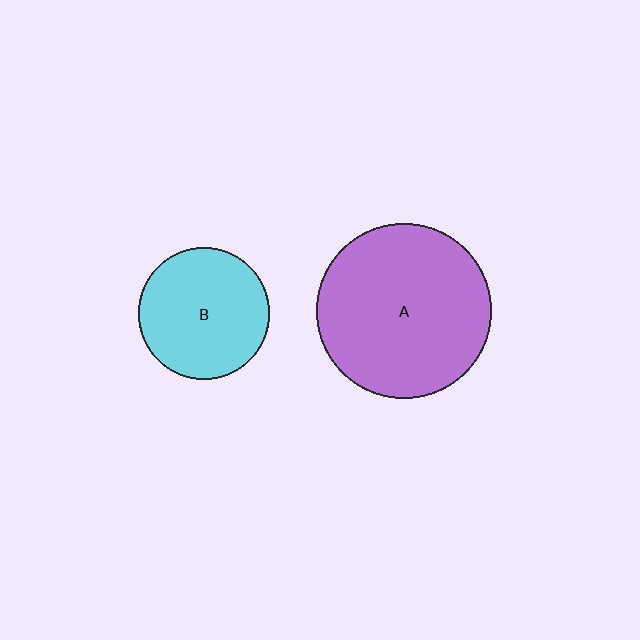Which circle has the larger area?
Circle A (purple).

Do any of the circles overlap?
No, none of the circles overlap.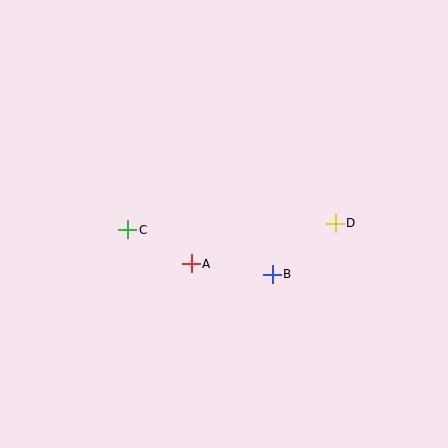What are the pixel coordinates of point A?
Point A is at (191, 264).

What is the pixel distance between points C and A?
The distance between C and A is 72 pixels.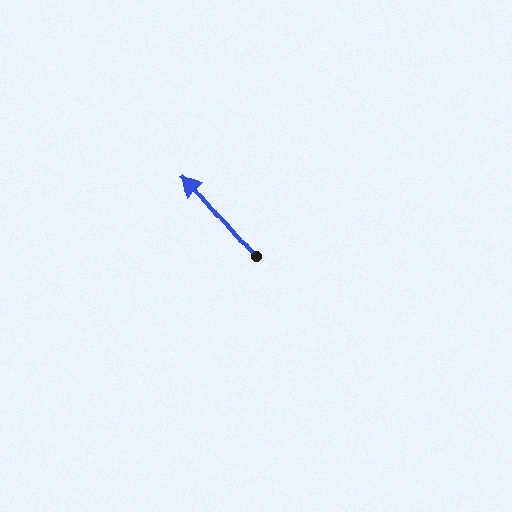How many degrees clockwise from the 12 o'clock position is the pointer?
Approximately 319 degrees.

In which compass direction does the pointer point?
Northwest.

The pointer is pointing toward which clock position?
Roughly 11 o'clock.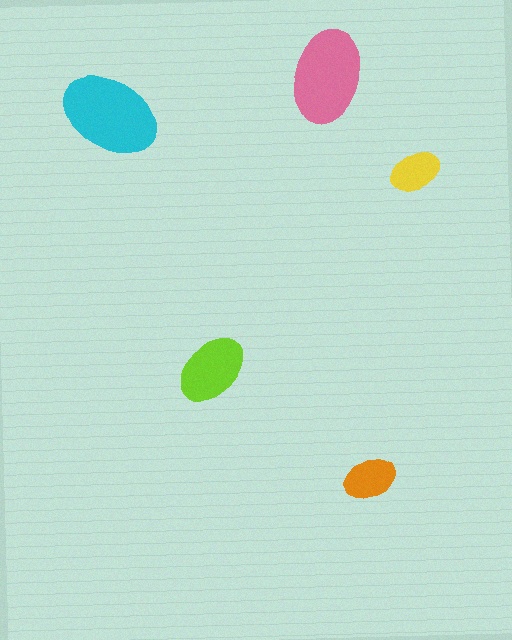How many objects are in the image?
There are 5 objects in the image.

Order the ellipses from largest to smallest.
the cyan one, the pink one, the lime one, the orange one, the yellow one.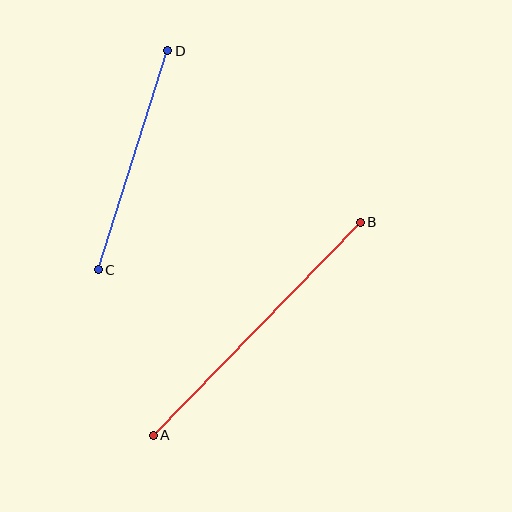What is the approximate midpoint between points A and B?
The midpoint is at approximately (257, 329) pixels.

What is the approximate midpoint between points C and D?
The midpoint is at approximately (133, 160) pixels.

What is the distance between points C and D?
The distance is approximately 230 pixels.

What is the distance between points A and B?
The distance is approximately 297 pixels.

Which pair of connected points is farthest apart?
Points A and B are farthest apart.